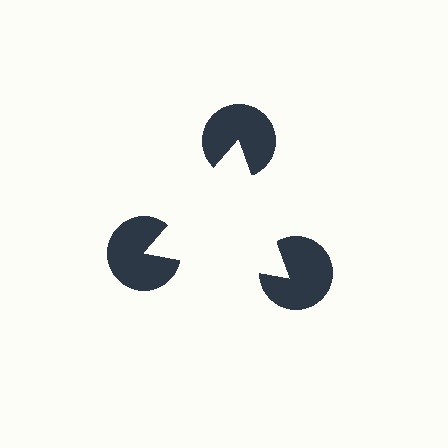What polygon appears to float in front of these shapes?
An illusory triangle — its edges are inferred from the aligned wedge cuts in the pac-man discs, not physically drawn.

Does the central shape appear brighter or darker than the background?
It typically appears slightly brighter than the background, even though no actual brightness change is drawn.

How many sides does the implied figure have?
3 sides.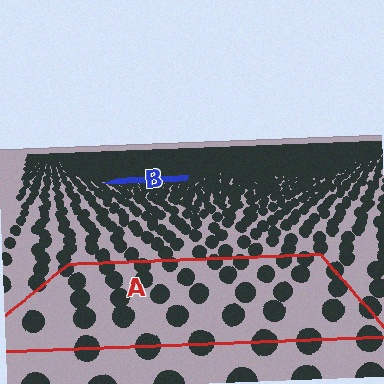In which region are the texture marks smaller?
The texture marks are smaller in region B, because it is farther away.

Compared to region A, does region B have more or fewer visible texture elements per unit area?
Region B has more texture elements per unit area — they are packed more densely because it is farther away.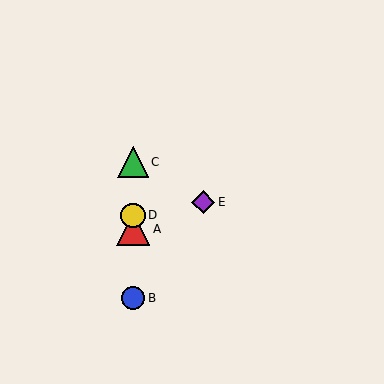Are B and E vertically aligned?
No, B is at x≈133 and E is at x≈203.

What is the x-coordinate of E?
Object E is at x≈203.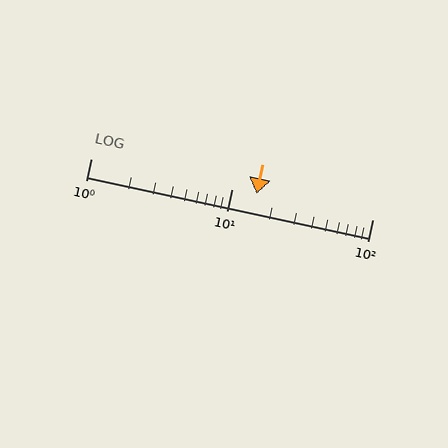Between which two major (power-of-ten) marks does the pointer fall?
The pointer is between 10 and 100.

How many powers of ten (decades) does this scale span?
The scale spans 2 decades, from 1 to 100.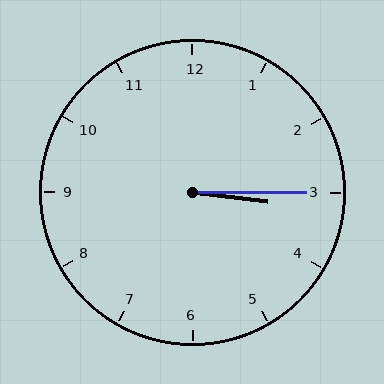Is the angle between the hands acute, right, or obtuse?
It is acute.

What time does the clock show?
3:15.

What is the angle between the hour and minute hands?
Approximately 8 degrees.